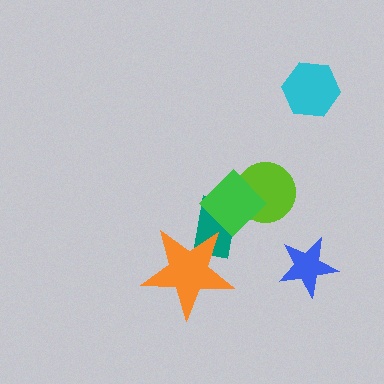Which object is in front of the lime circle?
The green diamond is in front of the lime circle.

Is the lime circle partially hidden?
Yes, it is partially covered by another shape.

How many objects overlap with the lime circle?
1 object overlaps with the lime circle.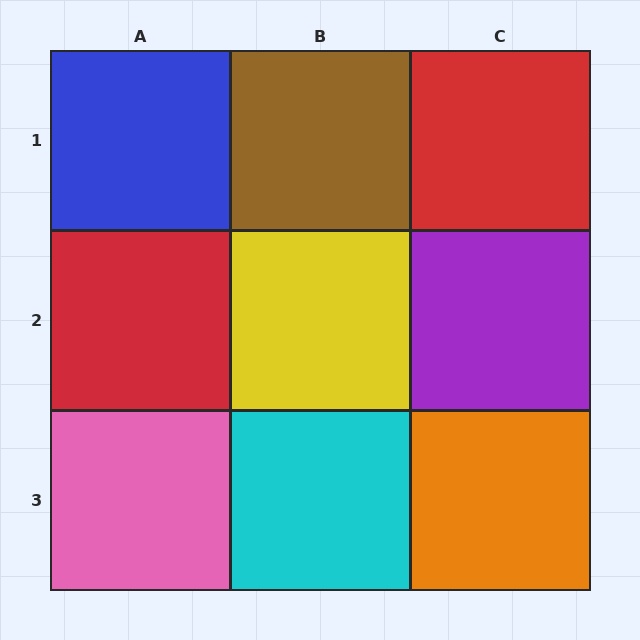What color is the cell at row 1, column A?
Blue.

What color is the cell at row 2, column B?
Yellow.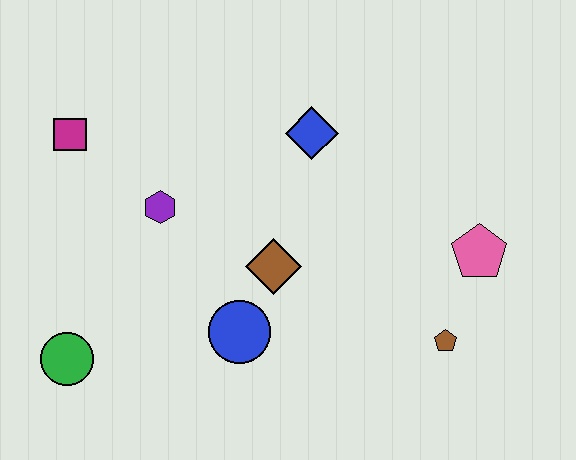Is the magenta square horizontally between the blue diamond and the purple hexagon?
No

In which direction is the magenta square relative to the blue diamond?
The magenta square is to the left of the blue diamond.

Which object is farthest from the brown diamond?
The magenta square is farthest from the brown diamond.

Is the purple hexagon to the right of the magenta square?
Yes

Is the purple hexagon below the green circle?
No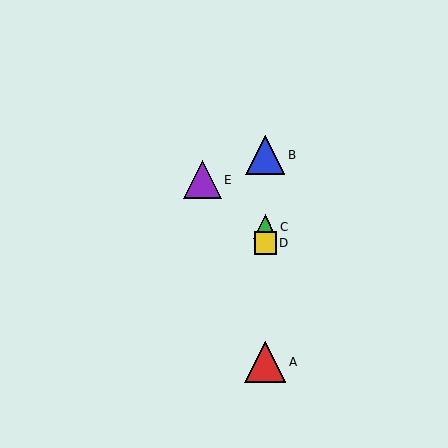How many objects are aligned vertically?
4 objects (A, B, C, D) are aligned vertically.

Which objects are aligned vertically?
Objects A, B, C, D are aligned vertically.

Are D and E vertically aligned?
No, D is at x≈265 and E is at x≈202.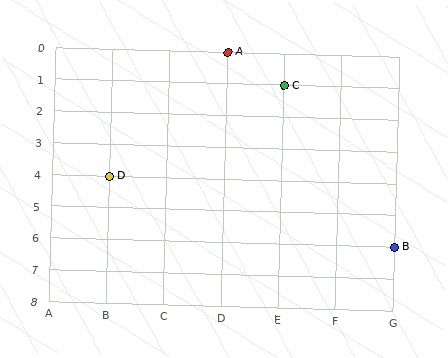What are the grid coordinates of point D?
Point D is at grid coordinates (B, 4).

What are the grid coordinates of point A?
Point A is at grid coordinates (D, 0).